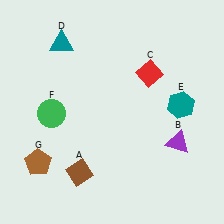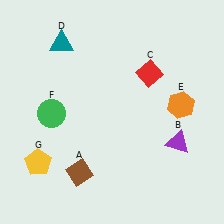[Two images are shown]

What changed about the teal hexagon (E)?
In Image 1, E is teal. In Image 2, it changed to orange.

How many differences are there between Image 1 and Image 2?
There are 2 differences between the two images.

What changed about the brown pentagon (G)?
In Image 1, G is brown. In Image 2, it changed to yellow.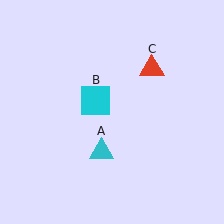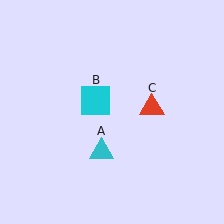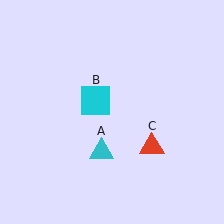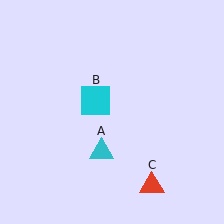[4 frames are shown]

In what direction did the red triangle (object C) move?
The red triangle (object C) moved down.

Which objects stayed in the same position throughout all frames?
Cyan triangle (object A) and cyan square (object B) remained stationary.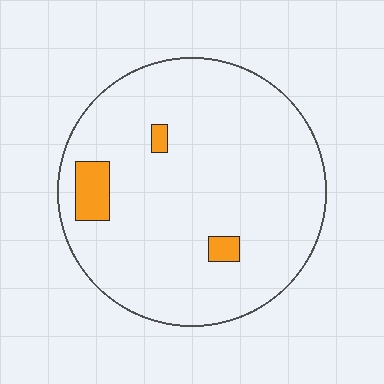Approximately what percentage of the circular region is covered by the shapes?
Approximately 5%.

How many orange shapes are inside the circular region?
3.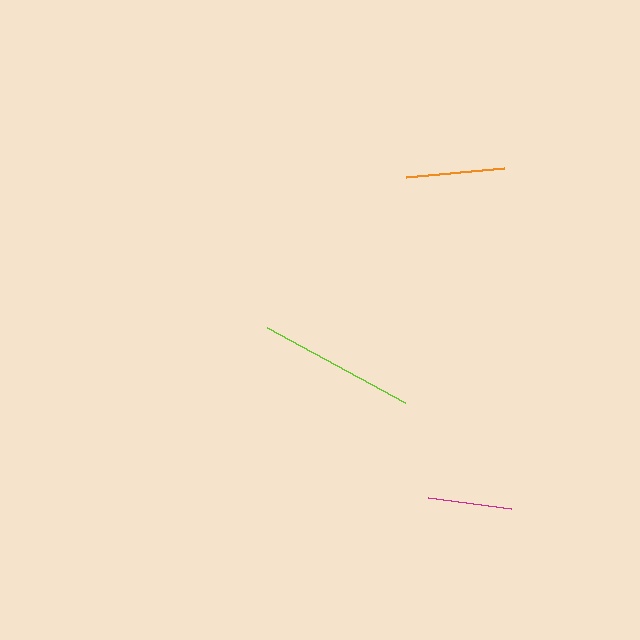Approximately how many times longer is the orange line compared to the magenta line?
The orange line is approximately 1.2 times the length of the magenta line.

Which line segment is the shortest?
The magenta line is the shortest at approximately 84 pixels.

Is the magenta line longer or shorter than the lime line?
The lime line is longer than the magenta line.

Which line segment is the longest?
The lime line is the longest at approximately 157 pixels.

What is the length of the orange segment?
The orange segment is approximately 98 pixels long.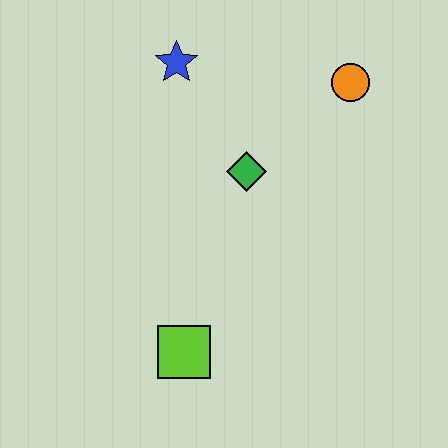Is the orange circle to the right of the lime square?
Yes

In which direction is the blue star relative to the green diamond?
The blue star is above the green diamond.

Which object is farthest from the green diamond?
The lime square is farthest from the green diamond.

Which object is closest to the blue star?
The green diamond is closest to the blue star.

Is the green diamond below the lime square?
No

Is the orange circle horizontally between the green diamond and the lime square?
No